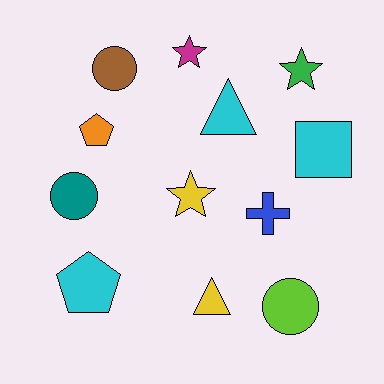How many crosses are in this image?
There is 1 cross.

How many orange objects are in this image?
There is 1 orange object.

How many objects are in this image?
There are 12 objects.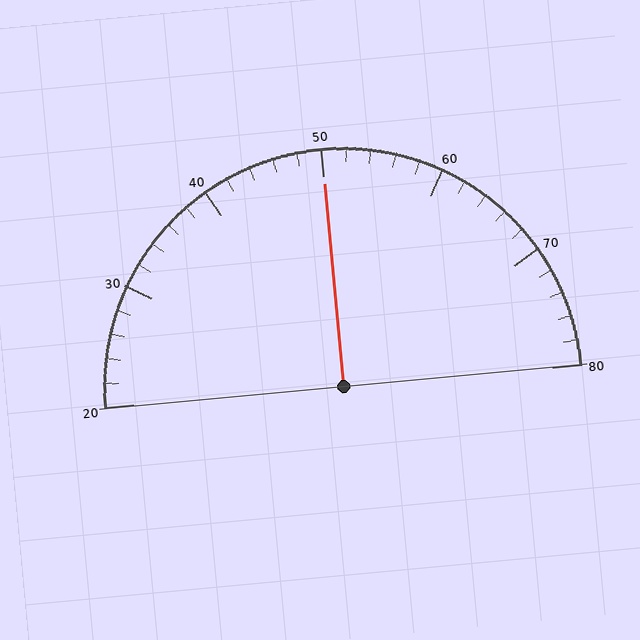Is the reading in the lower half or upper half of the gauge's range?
The reading is in the upper half of the range (20 to 80).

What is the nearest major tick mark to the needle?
The nearest major tick mark is 50.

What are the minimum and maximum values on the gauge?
The gauge ranges from 20 to 80.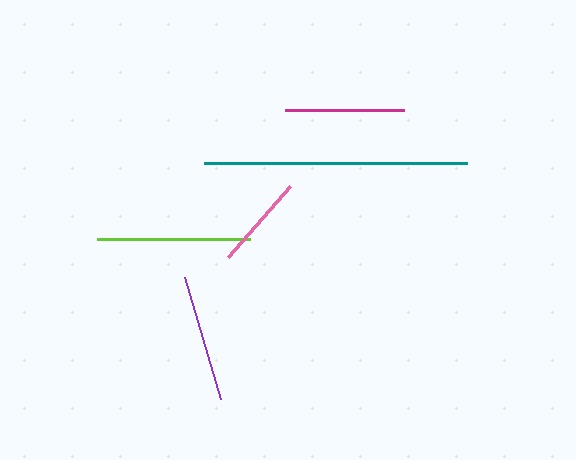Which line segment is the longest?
The teal line is the longest at approximately 263 pixels.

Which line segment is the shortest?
The pink line is the shortest at approximately 94 pixels.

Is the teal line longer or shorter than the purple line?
The teal line is longer than the purple line.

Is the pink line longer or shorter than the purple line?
The purple line is longer than the pink line.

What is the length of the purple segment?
The purple segment is approximately 127 pixels long.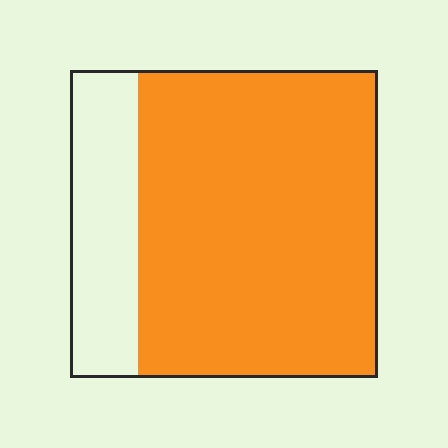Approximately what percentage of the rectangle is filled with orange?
Approximately 80%.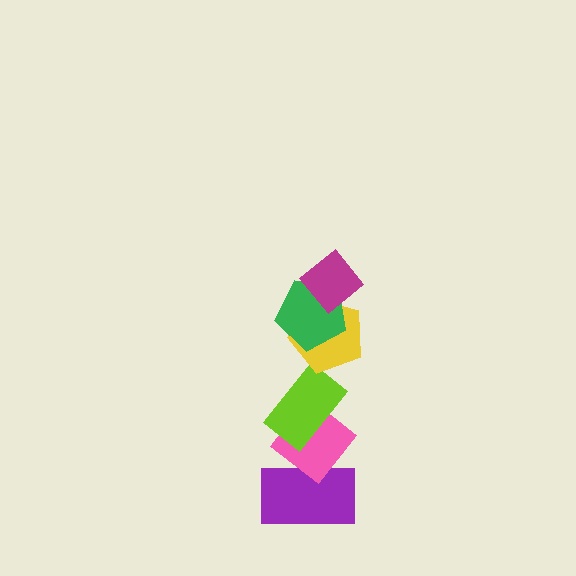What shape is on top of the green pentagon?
The magenta diamond is on top of the green pentagon.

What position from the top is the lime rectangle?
The lime rectangle is 4th from the top.